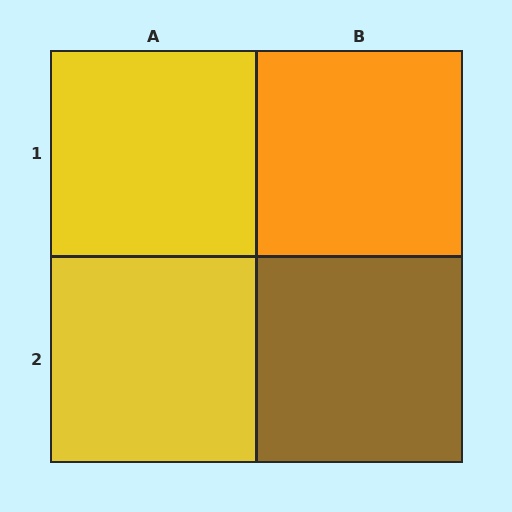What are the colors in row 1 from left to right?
Yellow, orange.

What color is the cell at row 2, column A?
Yellow.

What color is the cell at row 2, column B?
Brown.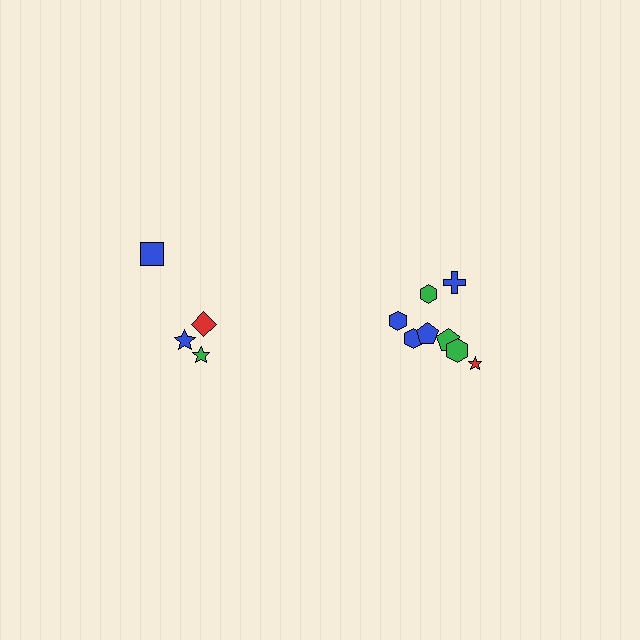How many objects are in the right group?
There are 8 objects.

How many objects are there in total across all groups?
There are 12 objects.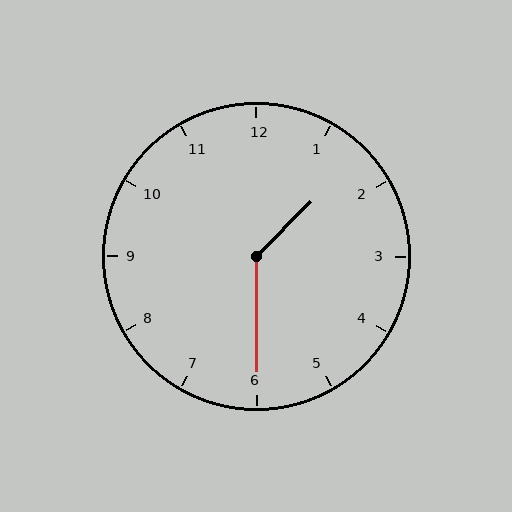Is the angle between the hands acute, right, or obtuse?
It is obtuse.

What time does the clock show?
1:30.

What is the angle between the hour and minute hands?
Approximately 135 degrees.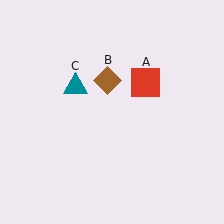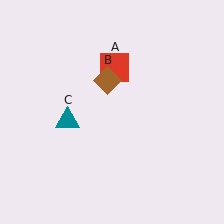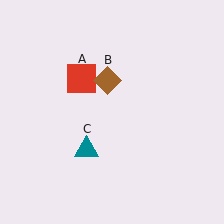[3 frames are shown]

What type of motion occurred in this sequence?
The red square (object A), teal triangle (object C) rotated counterclockwise around the center of the scene.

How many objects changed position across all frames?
2 objects changed position: red square (object A), teal triangle (object C).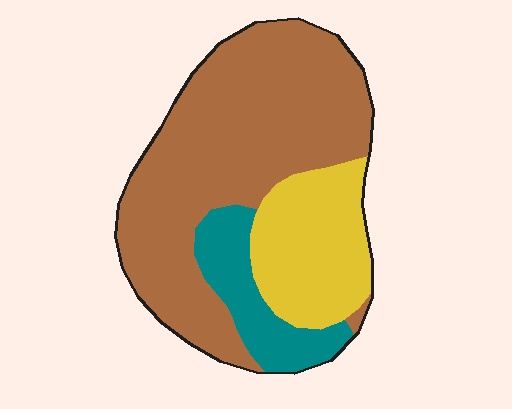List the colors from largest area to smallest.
From largest to smallest: brown, yellow, teal.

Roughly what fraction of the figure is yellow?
Yellow takes up about one quarter (1/4) of the figure.